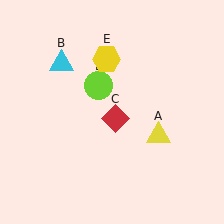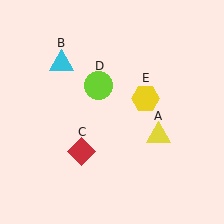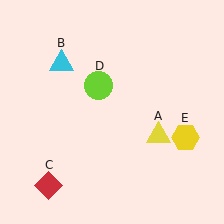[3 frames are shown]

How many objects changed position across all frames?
2 objects changed position: red diamond (object C), yellow hexagon (object E).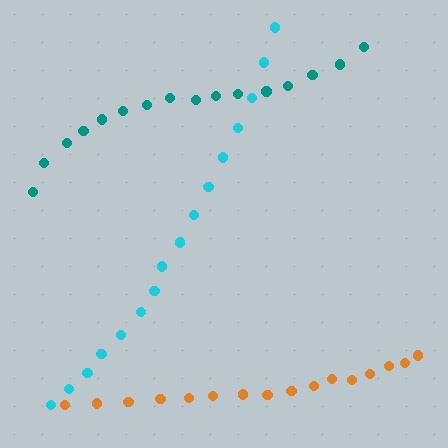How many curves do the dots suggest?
There are 3 distinct paths.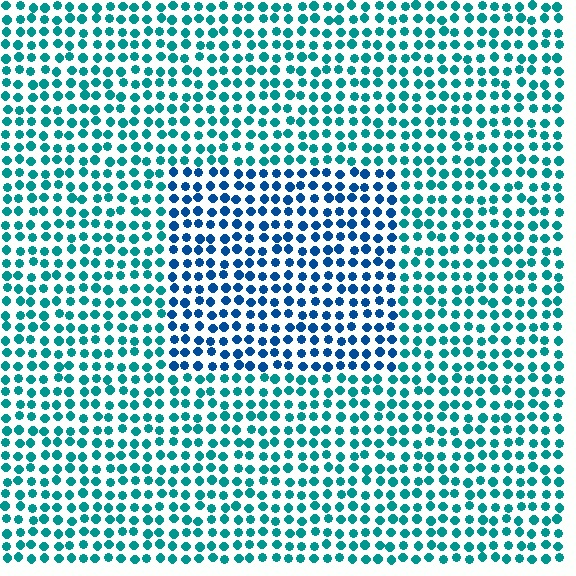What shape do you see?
I see a rectangle.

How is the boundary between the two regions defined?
The boundary is defined purely by a slight shift in hue (about 34 degrees). Spacing, size, and orientation are identical on both sides.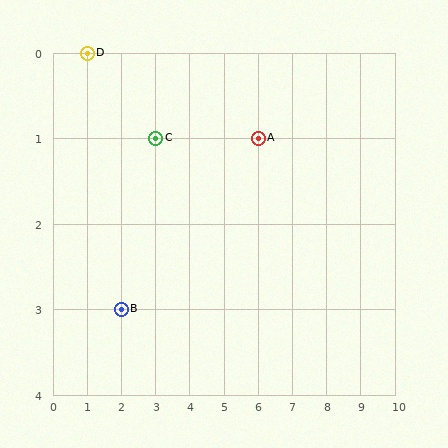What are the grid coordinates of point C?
Point C is at grid coordinates (3, 1).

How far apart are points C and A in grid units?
Points C and A are 3 columns apart.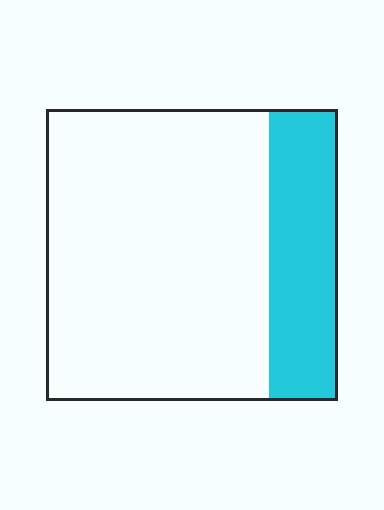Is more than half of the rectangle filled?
No.